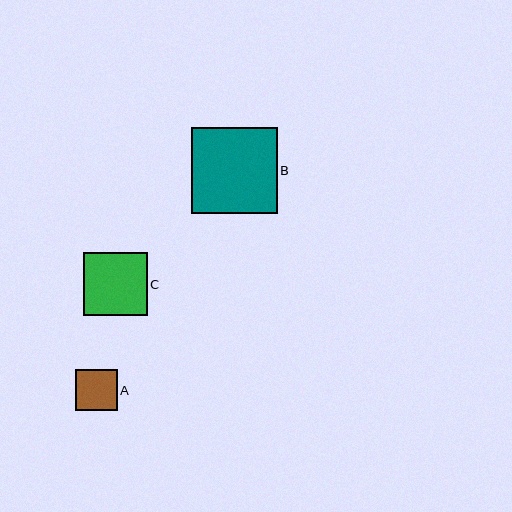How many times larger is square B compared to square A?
Square B is approximately 2.1 times the size of square A.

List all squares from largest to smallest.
From largest to smallest: B, C, A.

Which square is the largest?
Square B is the largest with a size of approximately 85 pixels.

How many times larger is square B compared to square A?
Square B is approximately 2.1 times the size of square A.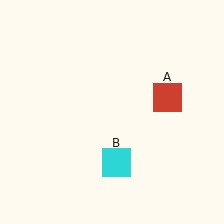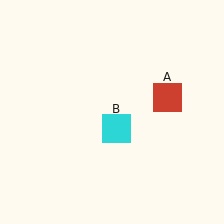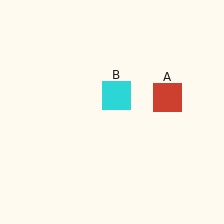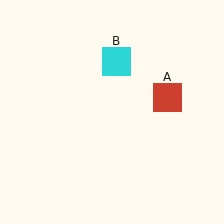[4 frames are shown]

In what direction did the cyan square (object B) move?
The cyan square (object B) moved up.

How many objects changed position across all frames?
1 object changed position: cyan square (object B).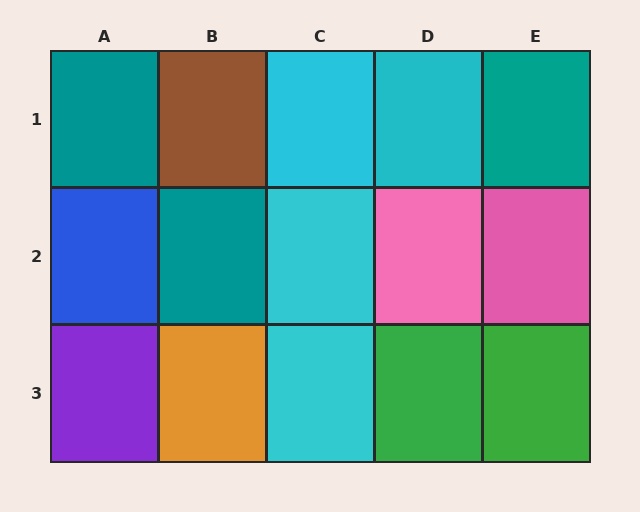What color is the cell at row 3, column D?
Green.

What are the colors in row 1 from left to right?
Teal, brown, cyan, cyan, teal.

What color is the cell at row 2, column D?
Pink.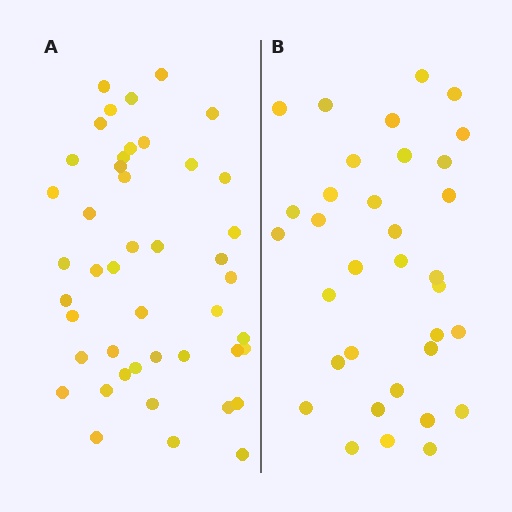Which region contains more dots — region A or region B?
Region A (the left region) has more dots.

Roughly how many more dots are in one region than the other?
Region A has roughly 12 or so more dots than region B.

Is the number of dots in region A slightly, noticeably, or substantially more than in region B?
Region A has noticeably more, but not dramatically so. The ratio is roughly 1.3 to 1.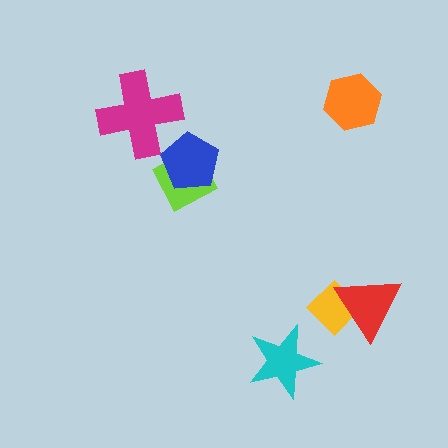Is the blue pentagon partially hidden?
No, no other shape covers it.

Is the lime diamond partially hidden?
Yes, it is partially covered by another shape.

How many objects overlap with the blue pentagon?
1 object overlaps with the blue pentagon.